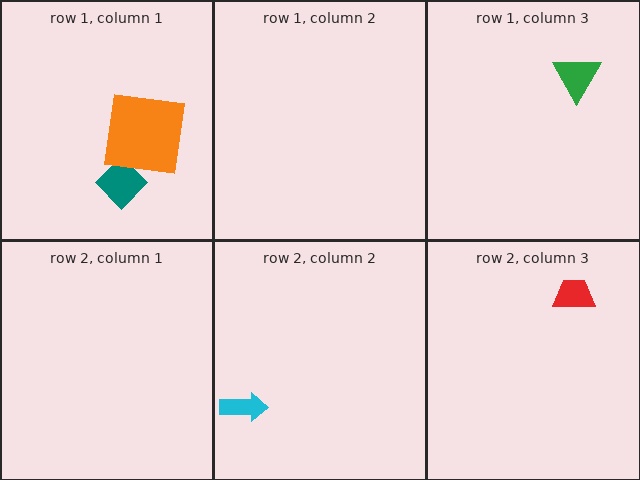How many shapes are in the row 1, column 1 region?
2.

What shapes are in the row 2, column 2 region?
The cyan arrow.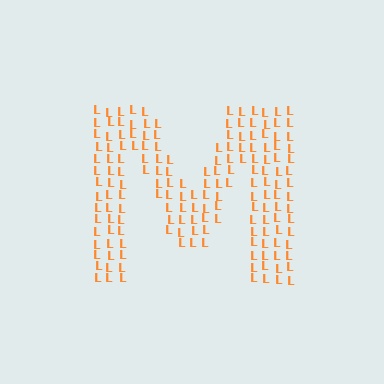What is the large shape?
The large shape is the letter M.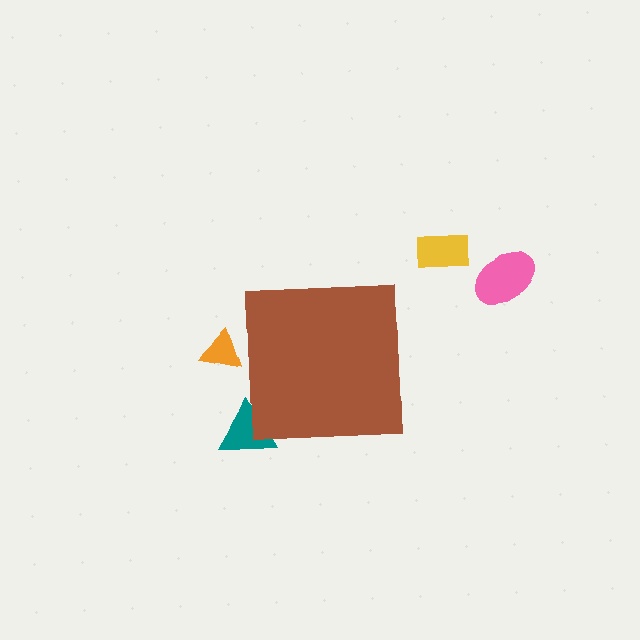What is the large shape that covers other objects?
A brown square.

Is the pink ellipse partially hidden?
No, the pink ellipse is fully visible.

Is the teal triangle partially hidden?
Yes, the teal triangle is partially hidden behind the brown square.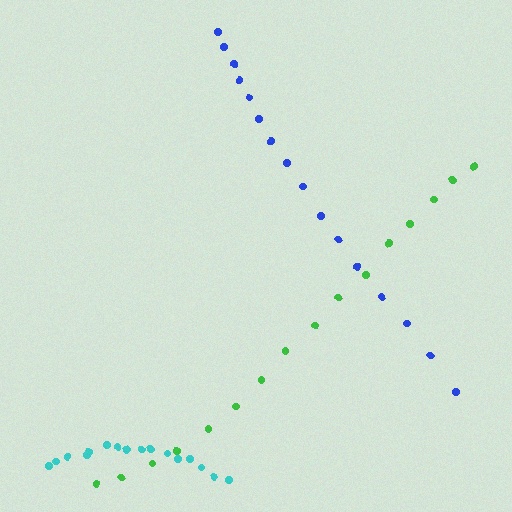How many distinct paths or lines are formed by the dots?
There are 3 distinct paths.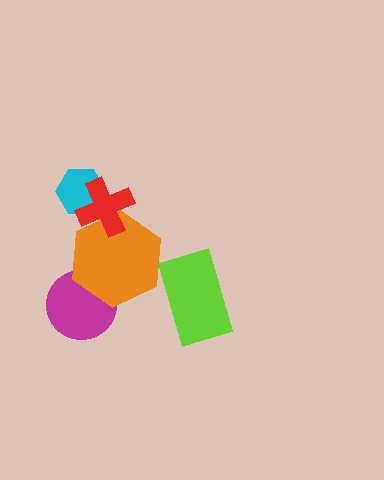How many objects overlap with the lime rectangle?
0 objects overlap with the lime rectangle.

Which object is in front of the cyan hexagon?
The red cross is in front of the cyan hexagon.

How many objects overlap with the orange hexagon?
2 objects overlap with the orange hexagon.